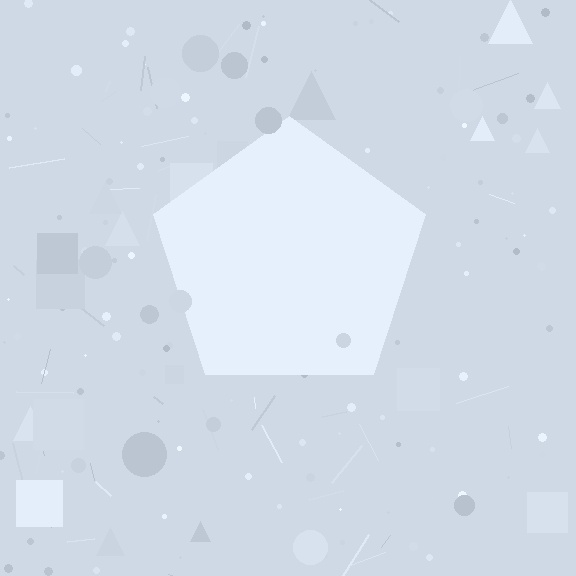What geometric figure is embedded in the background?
A pentagon is embedded in the background.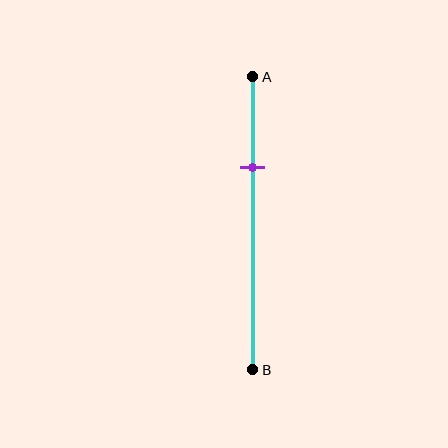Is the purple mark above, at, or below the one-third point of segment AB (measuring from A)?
The purple mark is approximately at the one-third point of segment AB.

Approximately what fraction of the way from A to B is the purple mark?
The purple mark is approximately 30% of the way from A to B.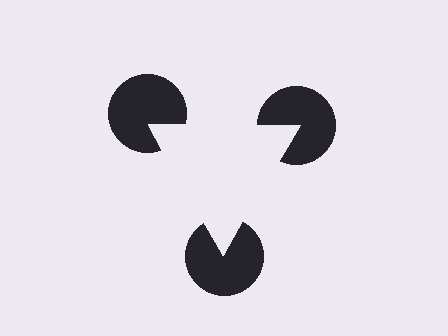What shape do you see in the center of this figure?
An illusory triangle — its edges are inferred from the aligned wedge cuts in the pac-man discs, not physically drawn.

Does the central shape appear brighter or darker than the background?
It typically appears slightly brighter than the background, even though no actual brightness change is drawn.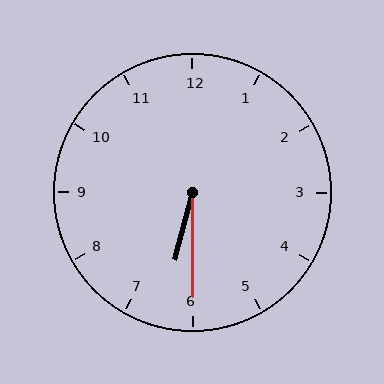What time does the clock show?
6:30.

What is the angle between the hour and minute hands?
Approximately 15 degrees.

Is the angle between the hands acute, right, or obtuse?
It is acute.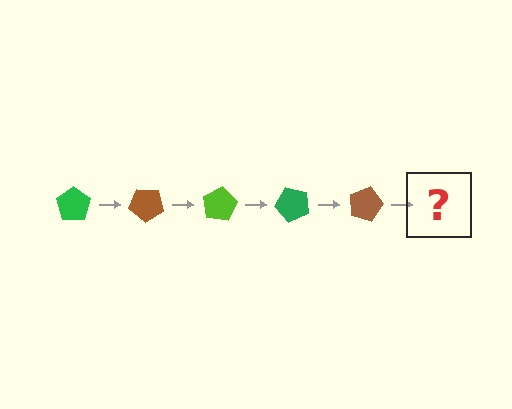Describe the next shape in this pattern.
It should be a lime pentagon, rotated 200 degrees from the start.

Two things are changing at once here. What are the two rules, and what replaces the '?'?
The two rules are that it rotates 40 degrees each step and the color cycles through green, brown, and lime. The '?' should be a lime pentagon, rotated 200 degrees from the start.